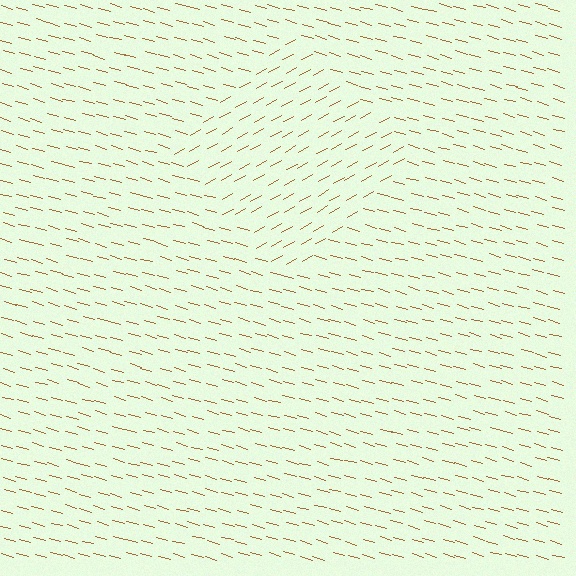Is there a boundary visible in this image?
Yes, there is a texture boundary formed by a change in line orientation.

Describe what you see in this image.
The image is filled with small brown line segments. A diamond region in the image has lines oriented differently from the surrounding lines, creating a visible texture boundary.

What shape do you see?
I see a diamond.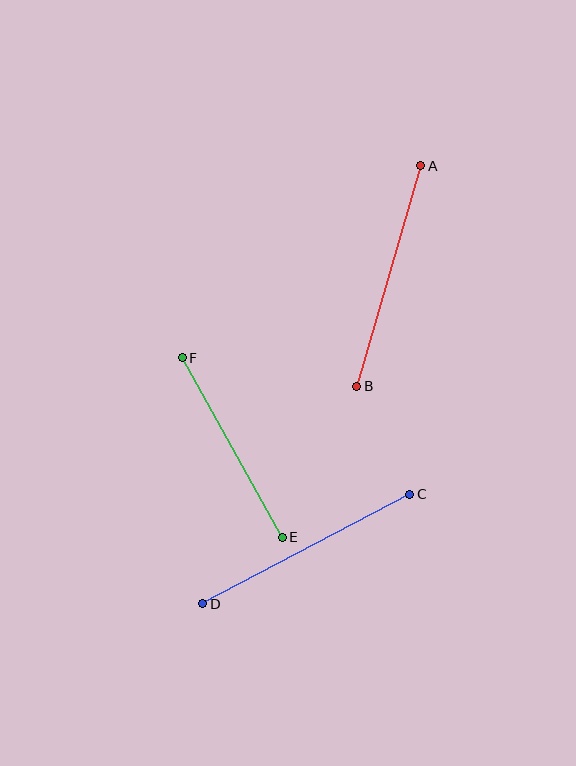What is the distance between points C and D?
The distance is approximately 234 pixels.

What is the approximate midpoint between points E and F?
The midpoint is at approximately (232, 447) pixels.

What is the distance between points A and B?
The distance is approximately 229 pixels.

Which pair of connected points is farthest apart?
Points C and D are farthest apart.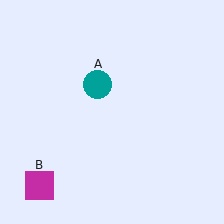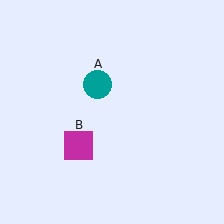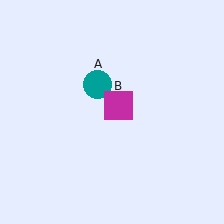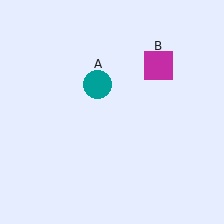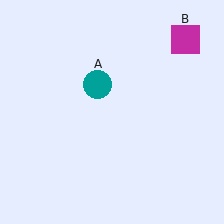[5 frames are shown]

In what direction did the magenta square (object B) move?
The magenta square (object B) moved up and to the right.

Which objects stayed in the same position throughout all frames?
Teal circle (object A) remained stationary.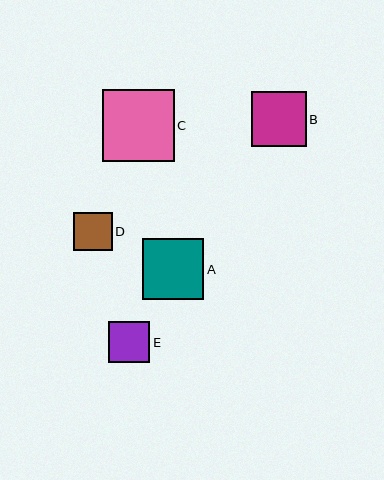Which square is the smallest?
Square D is the smallest with a size of approximately 39 pixels.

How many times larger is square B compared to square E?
Square B is approximately 1.3 times the size of square E.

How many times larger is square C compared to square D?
Square C is approximately 1.9 times the size of square D.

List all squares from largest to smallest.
From largest to smallest: C, A, B, E, D.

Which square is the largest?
Square C is the largest with a size of approximately 72 pixels.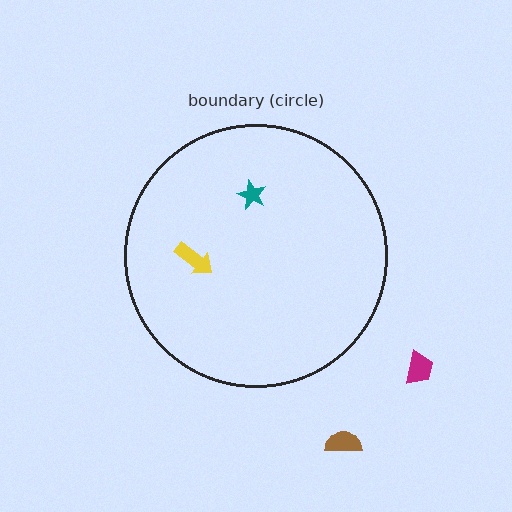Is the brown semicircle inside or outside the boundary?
Outside.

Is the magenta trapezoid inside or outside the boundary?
Outside.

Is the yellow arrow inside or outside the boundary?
Inside.